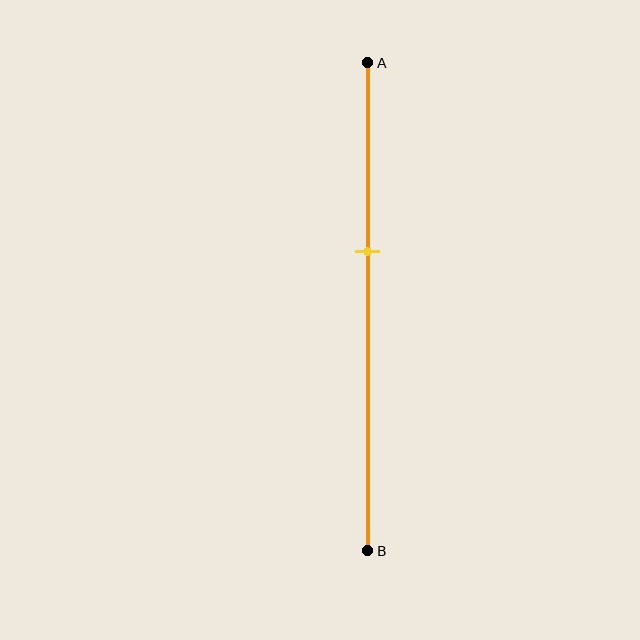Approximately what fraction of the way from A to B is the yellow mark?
The yellow mark is approximately 40% of the way from A to B.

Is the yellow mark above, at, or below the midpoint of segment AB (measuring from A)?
The yellow mark is above the midpoint of segment AB.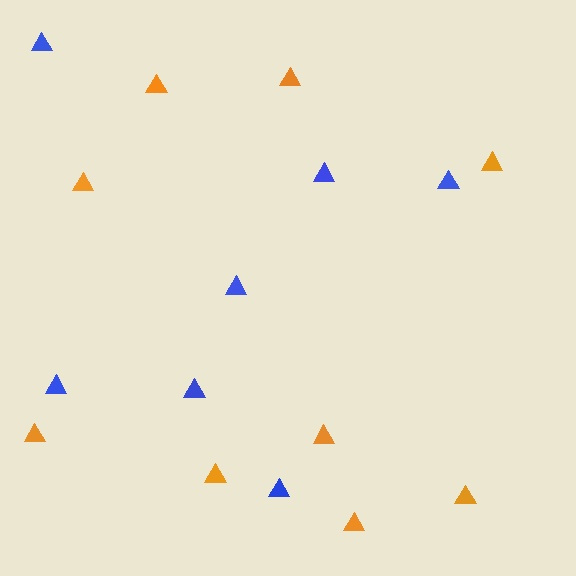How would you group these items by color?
There are 2 groups: one group of blue triangles (7) and one group of orange triangles (9).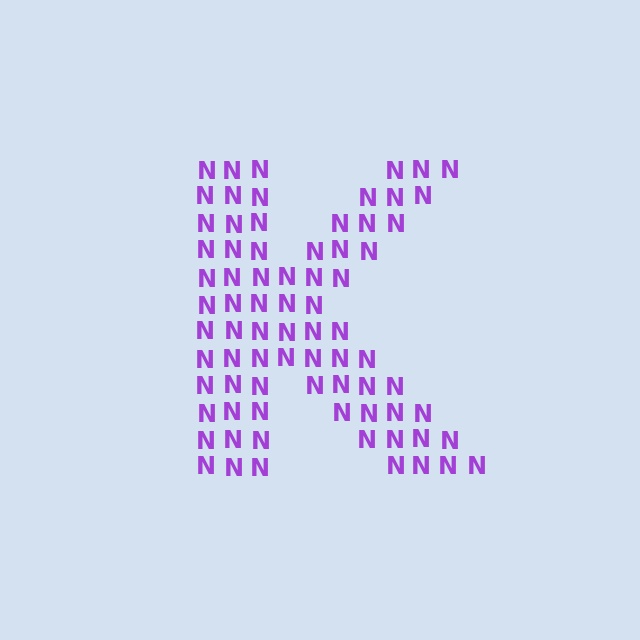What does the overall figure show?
The overall figure shows the letter K.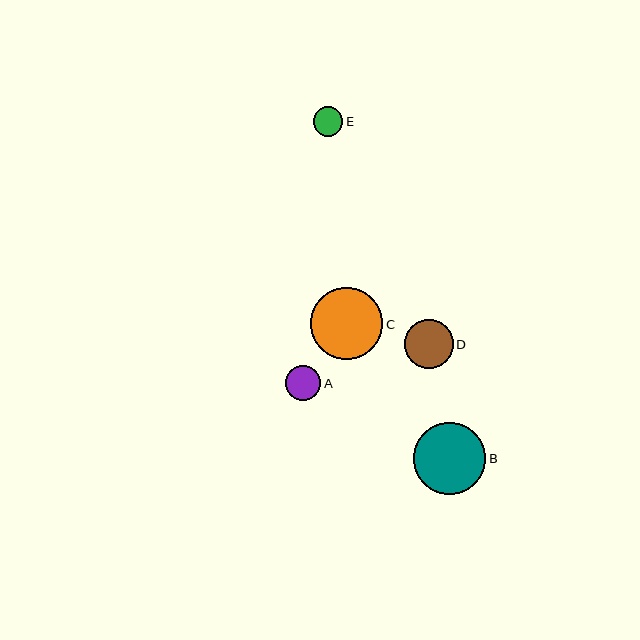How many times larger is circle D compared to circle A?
Circle D is approximately 1.4 times the size of circle A.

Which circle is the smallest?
Circle E is the smallest with a size of approximately 29 pixels.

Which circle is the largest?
Circle C is the largest with a size of approximately 72 pixels.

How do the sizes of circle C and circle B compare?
Circle C and circle B are approximately the same size.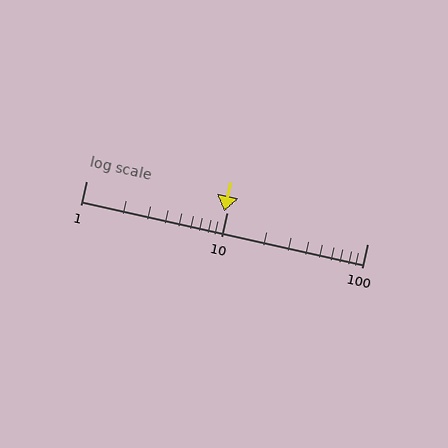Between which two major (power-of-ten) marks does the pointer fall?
The pointer is between 1 and 10.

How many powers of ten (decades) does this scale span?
The scale spans 2 decades, from 1 to 100.